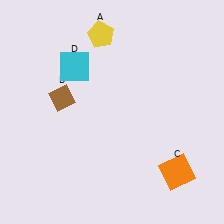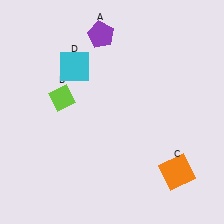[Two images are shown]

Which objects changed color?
A changed from yellow to purple. B changed from brown to lime.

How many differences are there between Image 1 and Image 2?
There are 2 differences between the two images.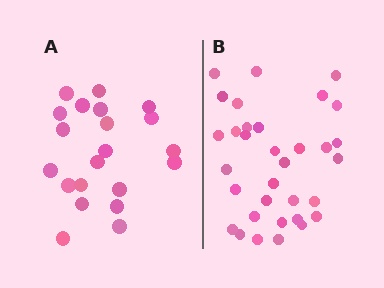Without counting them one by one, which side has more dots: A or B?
Region B (the right region) has more dots.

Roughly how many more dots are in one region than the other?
Region B has roughly 12 or so more dots than region A.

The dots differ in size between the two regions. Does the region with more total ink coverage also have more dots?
No. Region A has more total ink coverage because its dots are larger, but region B actually contains more individual dots. Total area can be misleading — the number of items is what matters here.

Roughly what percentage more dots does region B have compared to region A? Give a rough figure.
About 55% more.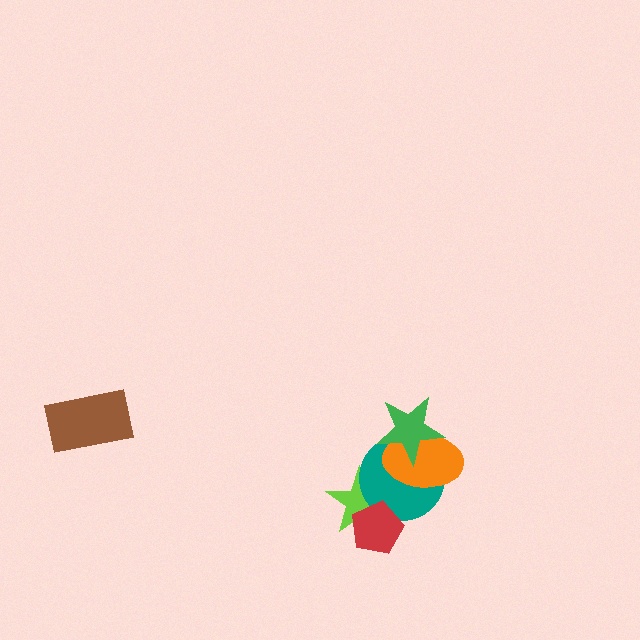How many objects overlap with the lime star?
2 objects overlap with the lime star.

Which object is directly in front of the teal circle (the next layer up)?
The orange ellipse is directly in front of the teal circle.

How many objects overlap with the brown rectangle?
0 objects overlap with the brown rectangle.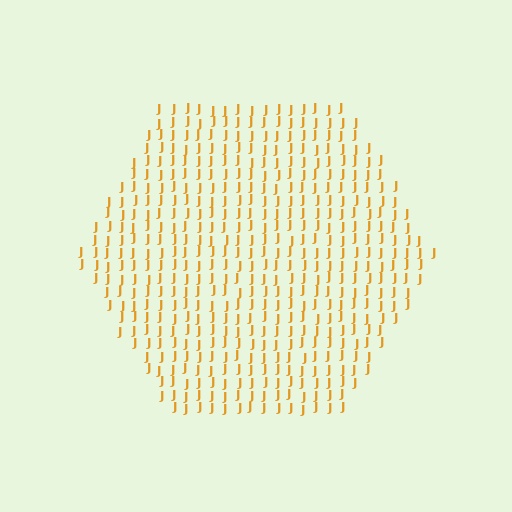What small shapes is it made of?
It is made of small letter J's.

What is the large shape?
The large shape is a hexagon.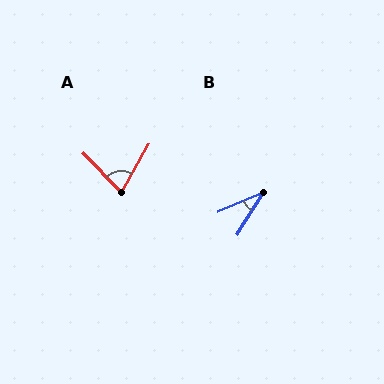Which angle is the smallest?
B, at approximately 35 degrees.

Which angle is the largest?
A, at approximately 73 degrees.